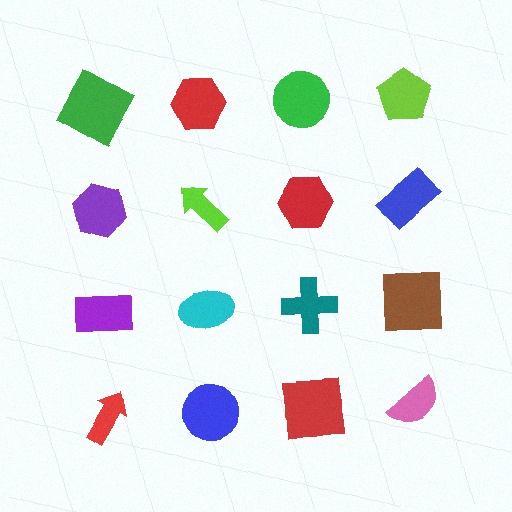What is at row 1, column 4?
A lime pentagon.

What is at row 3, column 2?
A cyan ellipse.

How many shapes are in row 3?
4 shapes.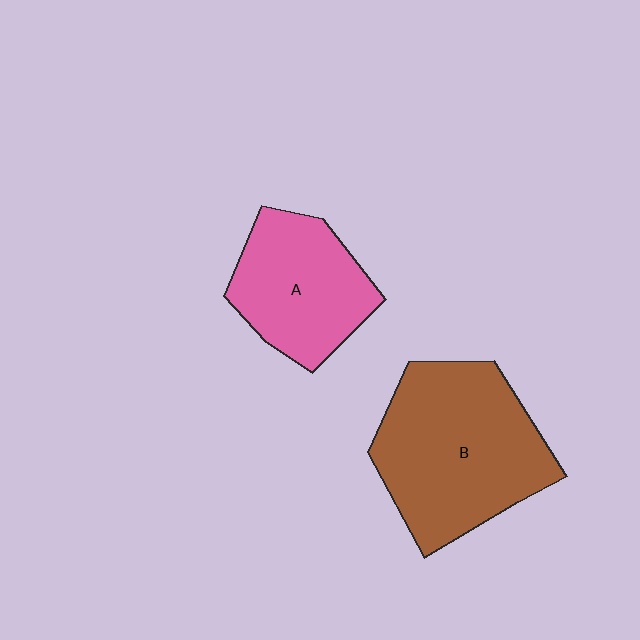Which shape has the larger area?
Shape B (brown).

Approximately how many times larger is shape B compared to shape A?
Approximately 1.5 times.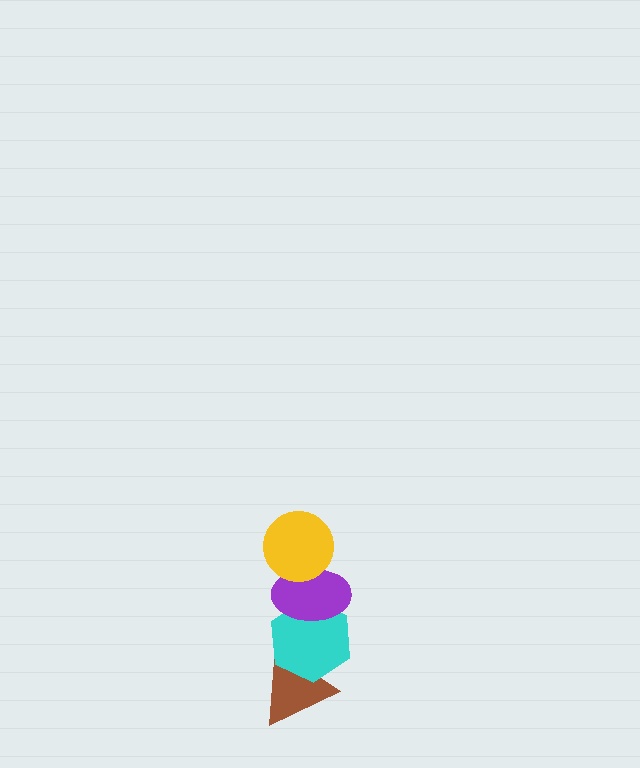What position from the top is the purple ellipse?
The purple ellipse is 2nd from the top.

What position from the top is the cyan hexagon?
The cyan hexagon is 3rd from the top.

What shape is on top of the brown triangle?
The cyan hexagon is on top of the brown triangle.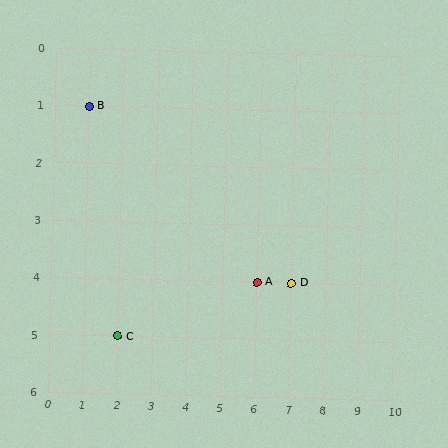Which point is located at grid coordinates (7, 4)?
Point D is at (7, 4).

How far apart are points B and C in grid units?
Points B and C are 1 column and 4 rows apart (about 4.1 grid units diagonally).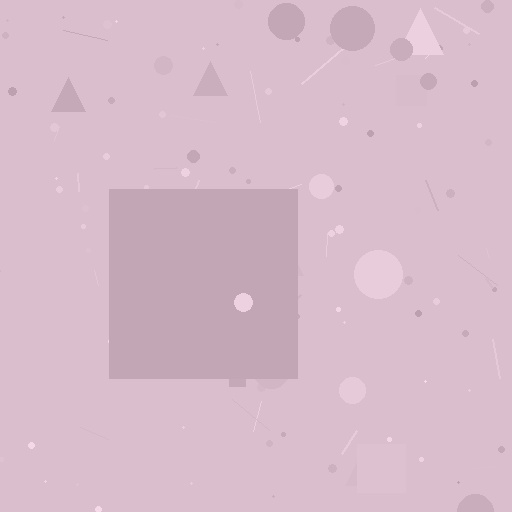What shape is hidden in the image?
A square is hidden in the image.